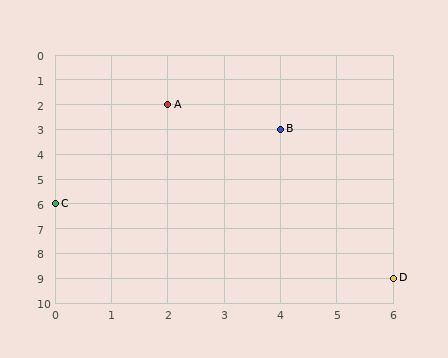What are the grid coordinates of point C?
Point C is at grid coordinates (0, 6).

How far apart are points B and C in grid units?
Points B and C are 4 columns and 3 rows apart (about 5.0 grid units diagonally).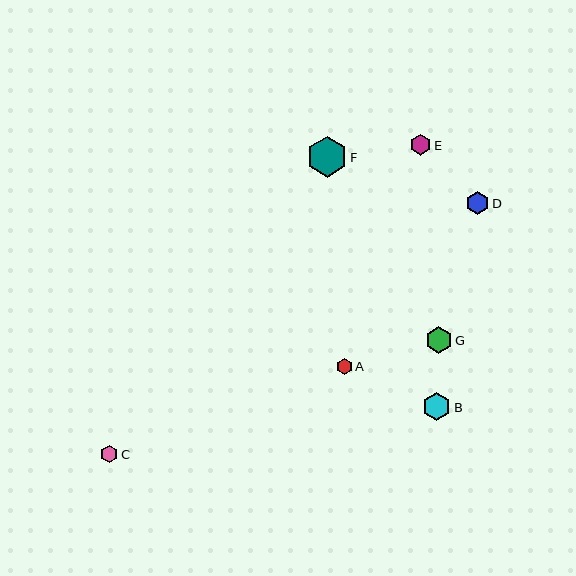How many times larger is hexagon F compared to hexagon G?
Hexagon F is approximately 1.6 times the size of hexagon G.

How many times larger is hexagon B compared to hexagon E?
Hexagon B is approximately 1.3 times the size of hexagon E.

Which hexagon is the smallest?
Hexagon A is the smallest with a size of approximately 16 pixels.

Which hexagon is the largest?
Hexagon F is the largest with a size of approximately 41 pixels.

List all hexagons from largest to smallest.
From largest to smallest: F, B, G, D, E, C, A.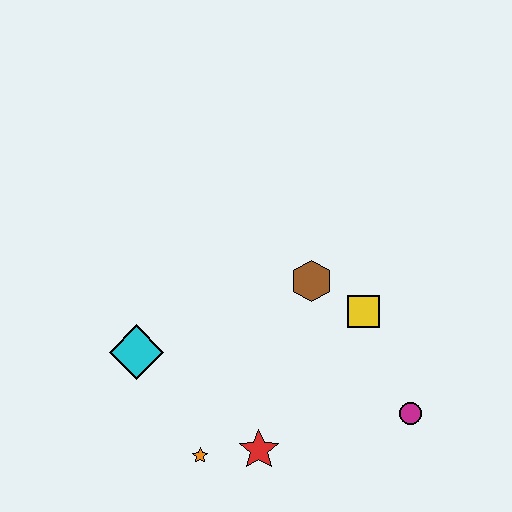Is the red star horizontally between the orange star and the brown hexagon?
Yes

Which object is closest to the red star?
The orange star is closest to the red star.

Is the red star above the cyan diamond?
No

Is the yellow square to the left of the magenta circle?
Yes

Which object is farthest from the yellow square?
The cyan diamond is farthest from the yellow square.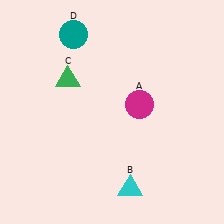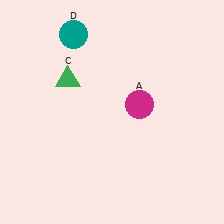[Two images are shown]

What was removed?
The cyan triangle (B) was removed in Image 2.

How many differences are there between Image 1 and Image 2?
There is 1 difference between the two images.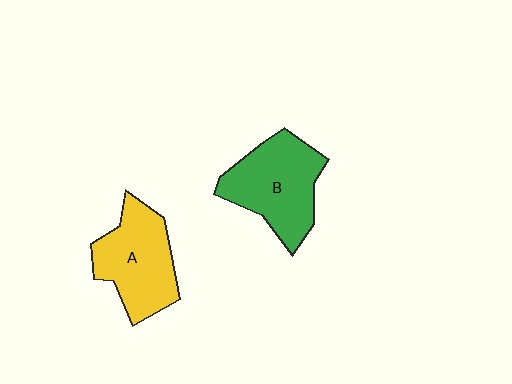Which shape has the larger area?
Shape B (green).